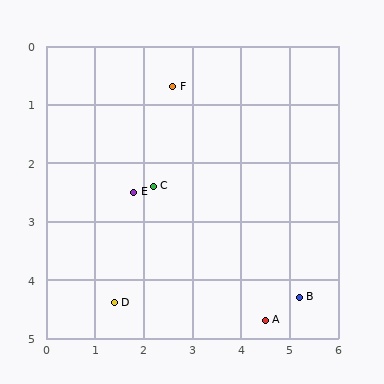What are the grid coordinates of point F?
Point F is at approximately (2.6, 0.7).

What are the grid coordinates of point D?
Point D is at approximately (1.4, 4.4).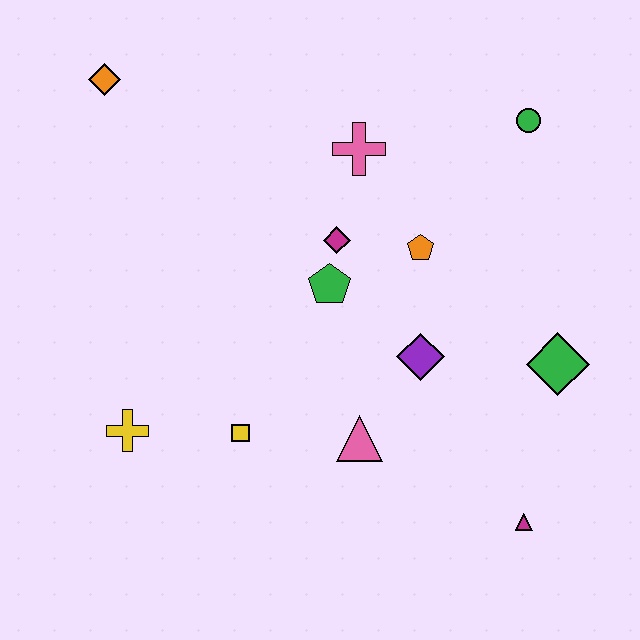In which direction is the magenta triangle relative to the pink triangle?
The magenta triangle is to the right of the pink triangle.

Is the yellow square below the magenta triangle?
No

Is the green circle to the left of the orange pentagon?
No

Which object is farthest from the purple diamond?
The orange diamond is farthest from the purple diamond.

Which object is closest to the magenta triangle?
The green diamond is closest to the magenta triangle.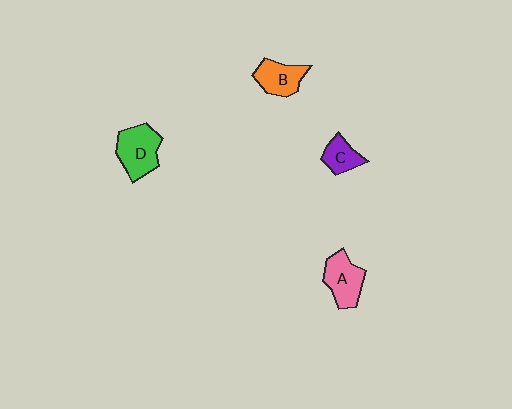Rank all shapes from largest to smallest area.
From largest to smallest: D (green), A (pink), B (orange), C (purple).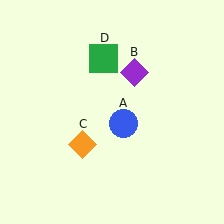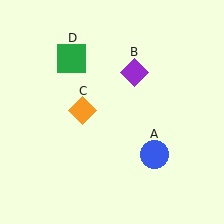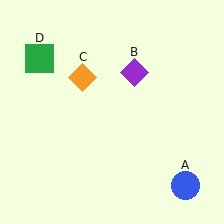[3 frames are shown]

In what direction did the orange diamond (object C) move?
The orange diamond (object C) moved up.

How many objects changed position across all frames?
3 objects changed position: blue circle (object A), orange diamond (object C), green square (object D).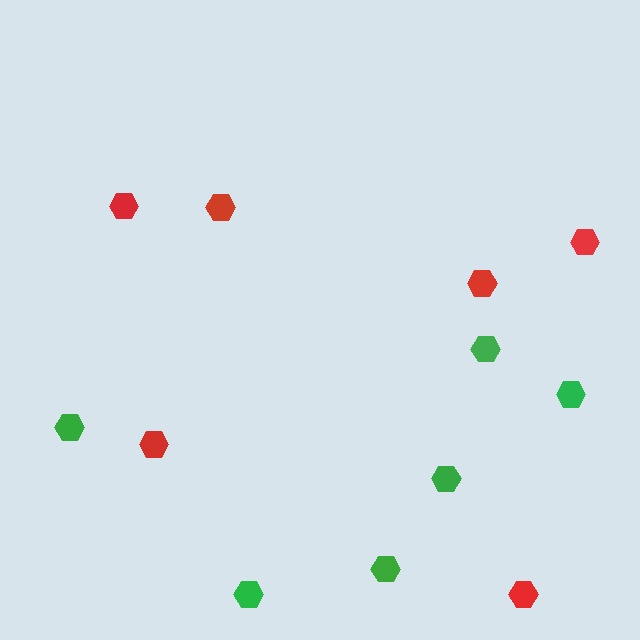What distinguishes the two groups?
There are 2 groups: one group of red hexagons (6) and one group of green hexagons (6).